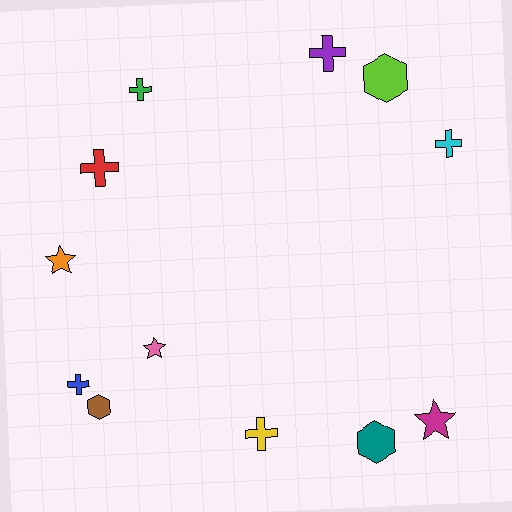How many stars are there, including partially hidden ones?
There are 3 stars.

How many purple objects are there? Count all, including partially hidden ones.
There is 1 purple object.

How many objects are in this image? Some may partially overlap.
There are 12 objects.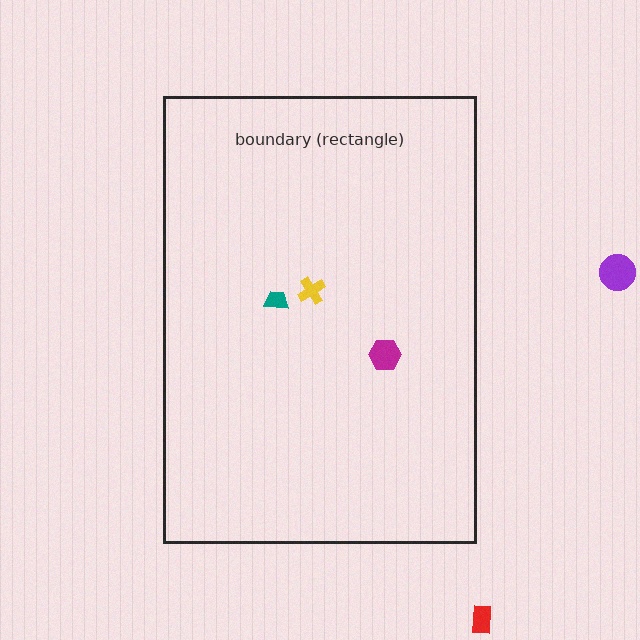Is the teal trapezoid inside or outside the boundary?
Inside.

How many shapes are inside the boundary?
3 inside, 2 outside.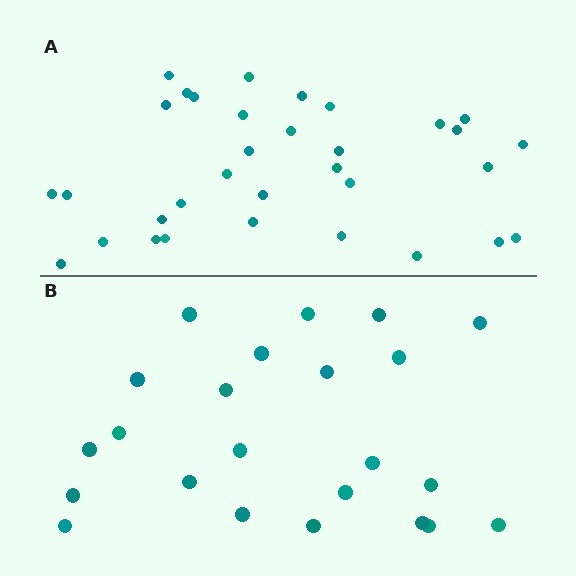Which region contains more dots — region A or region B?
Region A (the top region) has more dots.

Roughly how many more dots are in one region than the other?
Region A has roughly 10 or so more dots than region B.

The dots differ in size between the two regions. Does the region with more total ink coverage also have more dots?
No. Region B has more total ink coverage because its dots are larger, but region A actually contains more individual dots. Total area can be misleading — the number of items is what matters here.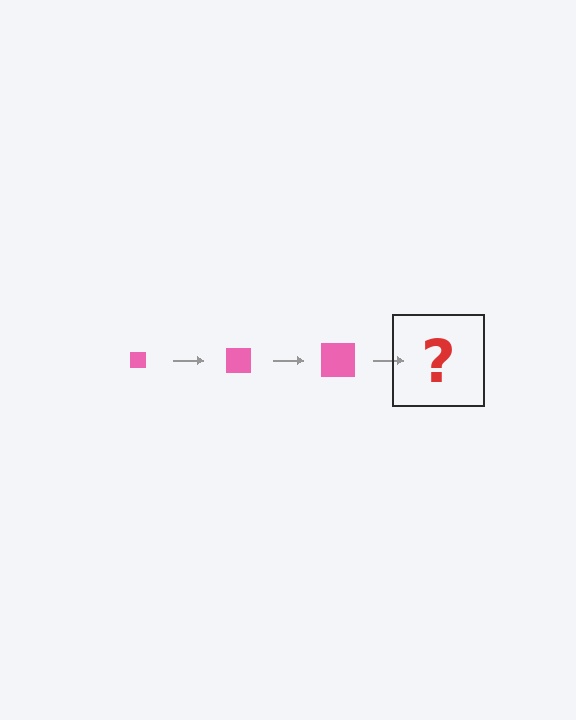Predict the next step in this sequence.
The next step is a pink square, larger than the previous one.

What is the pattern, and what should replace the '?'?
The pattern is that the square gets progressively larger each step. The '?' should be a pink square, larger than the previous one.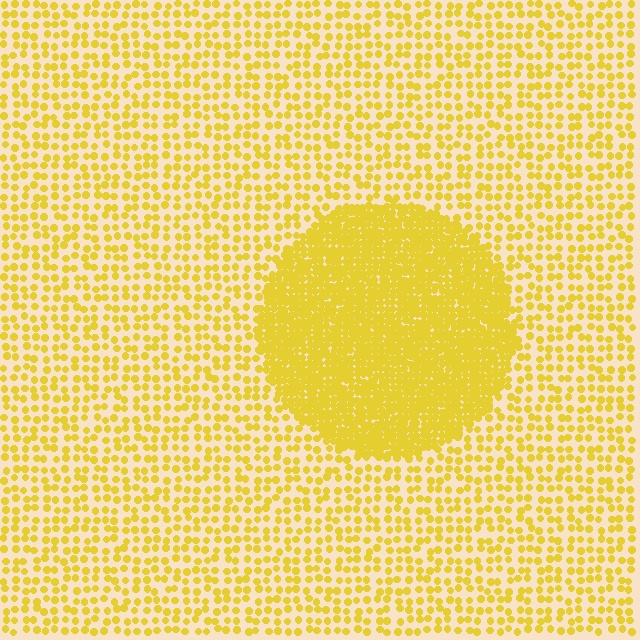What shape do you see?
I see a circle.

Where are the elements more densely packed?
The elements are more densely packed inside the circle boundary.